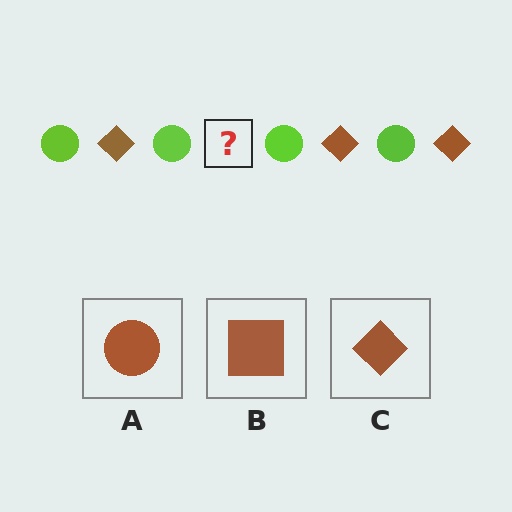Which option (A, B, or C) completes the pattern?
C.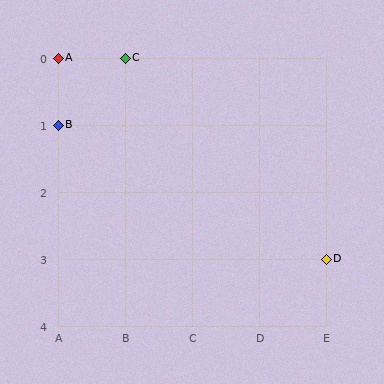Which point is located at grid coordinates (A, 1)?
Point B is at (A, 1).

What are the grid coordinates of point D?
Point D is at grid coordinates (E, 3).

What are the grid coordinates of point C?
Point C is at grid coordinates (B, 0).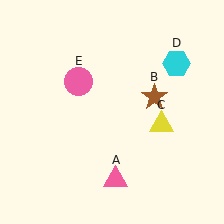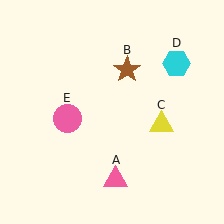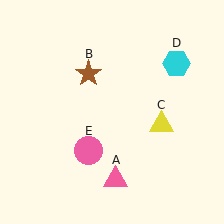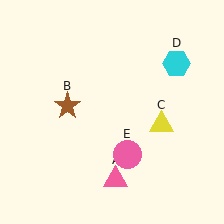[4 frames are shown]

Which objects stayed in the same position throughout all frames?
Pink triangle (object A) and yellow triangle (object C) and cyan hexagon (object D) remained stationary.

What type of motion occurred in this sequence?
The brown star (object B), pink circle (object E) rotated counterclockwise around the center of the scene.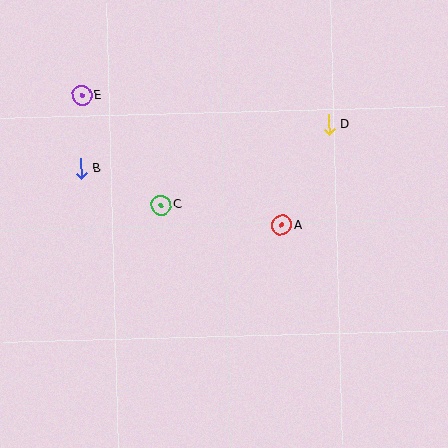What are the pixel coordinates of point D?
Point D is at (329, 125).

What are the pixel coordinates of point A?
Point A is at (282, 225).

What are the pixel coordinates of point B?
Point B is at (81, 169).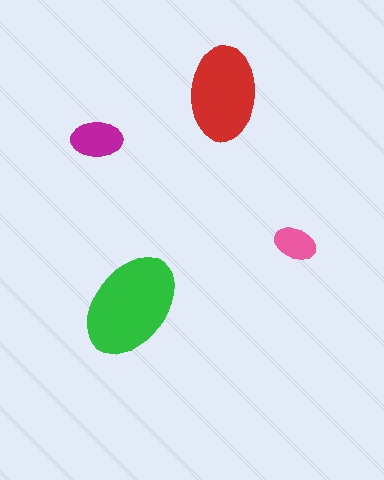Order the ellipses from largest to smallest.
the green one, the red one, the magenta one, the pink one.